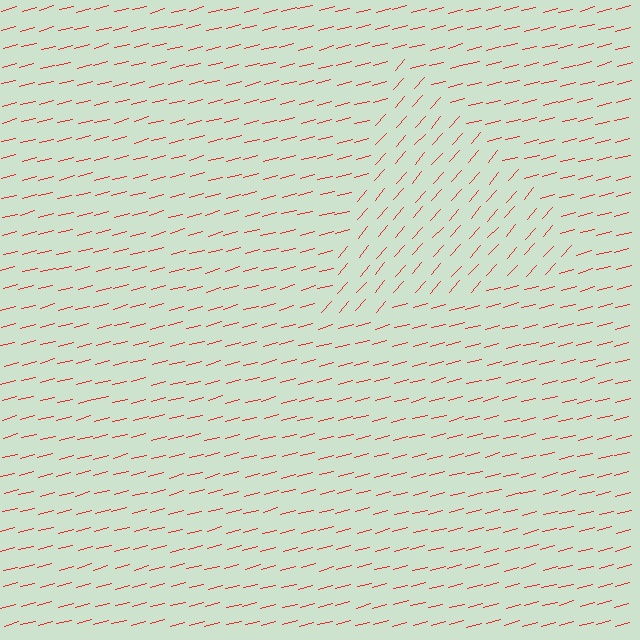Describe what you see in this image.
The image is filled with small red line segments. A triangle region in the image has lines oriented differently from the surrounding lines, creating a visible texture boundary.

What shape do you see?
I see a triangle.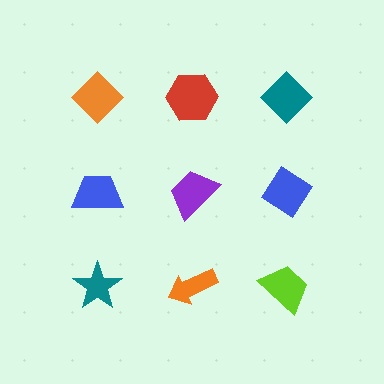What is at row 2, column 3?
A blue diamond.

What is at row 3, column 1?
A teal star.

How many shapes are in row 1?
3 shapes.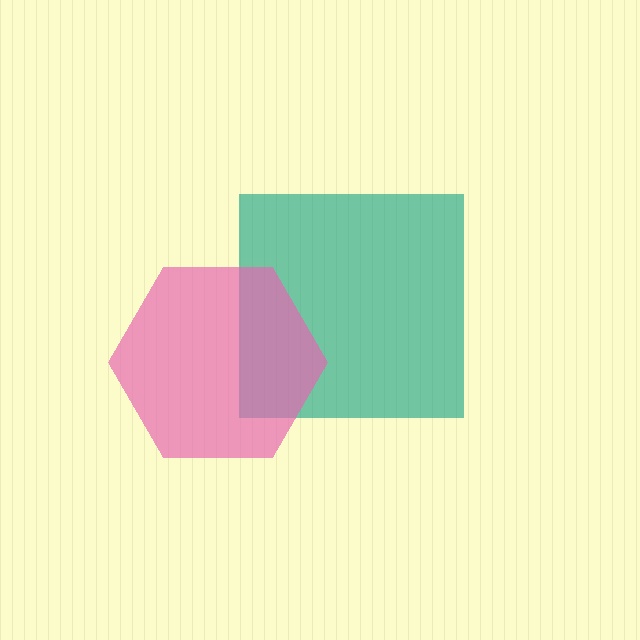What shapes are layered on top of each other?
The layered shapes are: a teal square, a pink hexagon.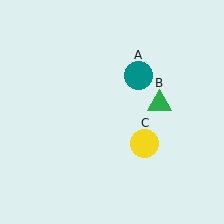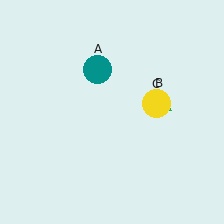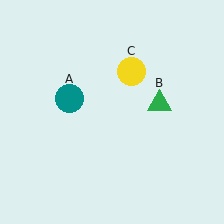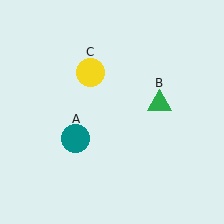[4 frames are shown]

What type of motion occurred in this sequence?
The teal circle (object A), yellow circle (object C) rotated counterclockwise around the center of the scene.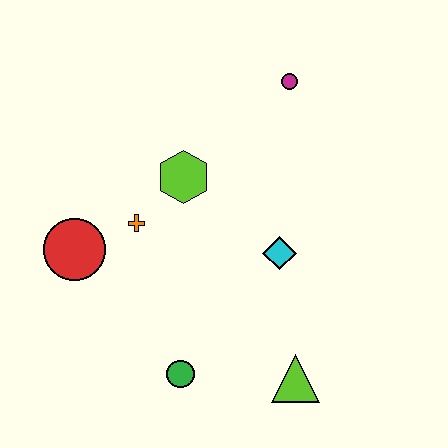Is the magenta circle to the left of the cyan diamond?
No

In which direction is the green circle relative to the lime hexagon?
The green circle is below the lime hexagon.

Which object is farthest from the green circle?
The magenta circle is farthest from the green circle.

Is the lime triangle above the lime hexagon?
No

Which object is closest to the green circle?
The lime triangle is closest to the green circle.